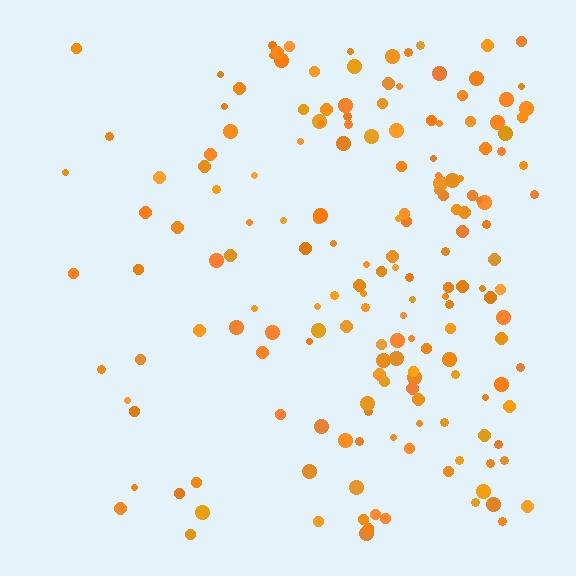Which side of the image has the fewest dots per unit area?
The left.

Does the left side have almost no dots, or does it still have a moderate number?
Still a moderate number, just noticeably fewer than the right.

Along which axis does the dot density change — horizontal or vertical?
Horizontal.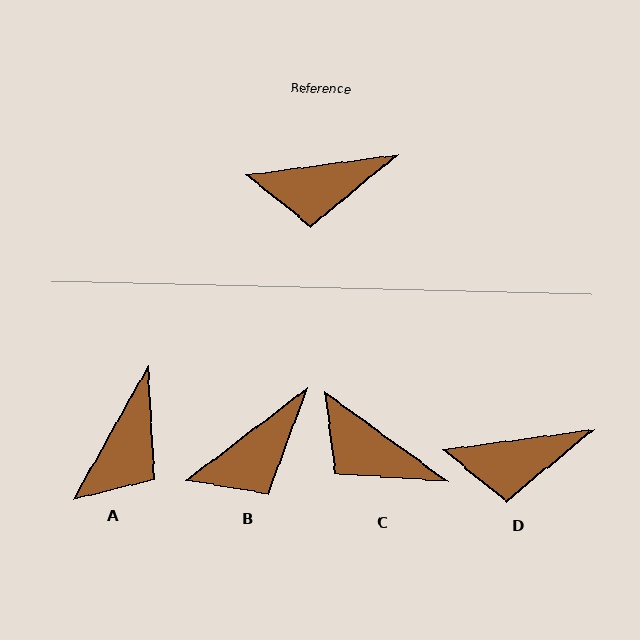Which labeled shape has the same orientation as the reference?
D.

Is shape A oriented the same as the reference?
No, it is off by about 53 degrees.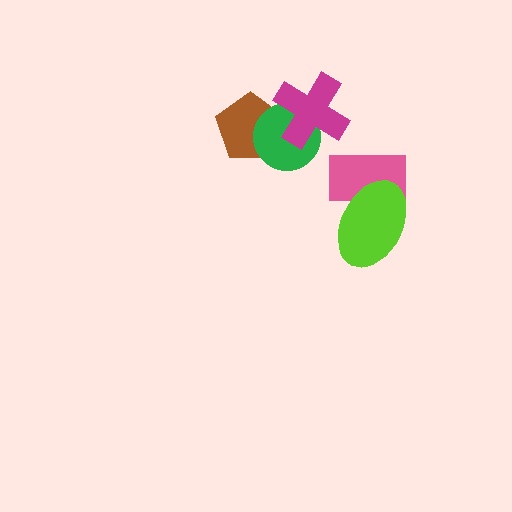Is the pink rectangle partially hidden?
Yes, it is partially covered by another shape.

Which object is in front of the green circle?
The magenta cross is in front of the green circle.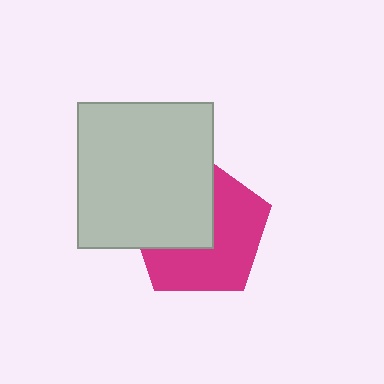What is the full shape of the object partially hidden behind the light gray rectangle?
The partially hidden object is a magenta pentagon.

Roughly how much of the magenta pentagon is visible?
About half of it is visible (roughly 56%).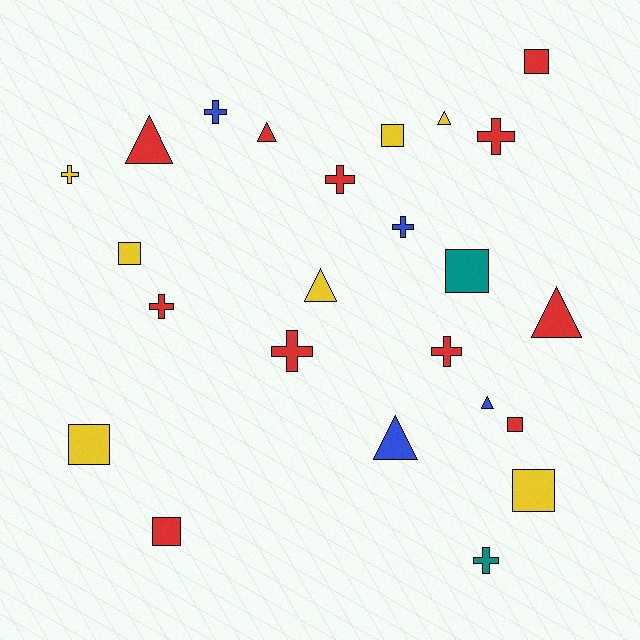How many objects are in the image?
There are 24 objects.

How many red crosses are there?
There are 5 red crosses.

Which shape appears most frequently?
Cross, with 9 objects.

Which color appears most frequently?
Red, with 11 objects.